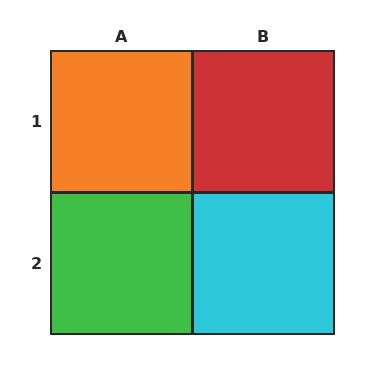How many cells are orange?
1 cell is orange.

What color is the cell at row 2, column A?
Green.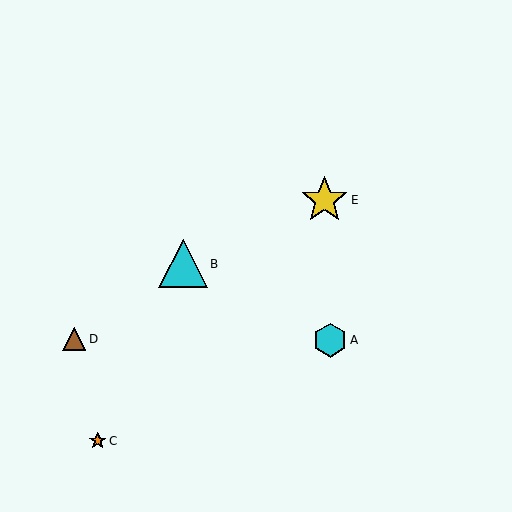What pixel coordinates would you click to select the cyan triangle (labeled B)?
Click at (183, 264) to select the cyan triangle B.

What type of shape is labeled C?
Shape C is an orange star.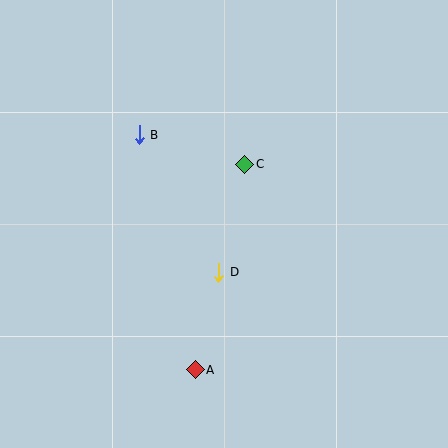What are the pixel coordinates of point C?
Point C is at (245, 164).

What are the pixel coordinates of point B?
Point B is at (139, 135).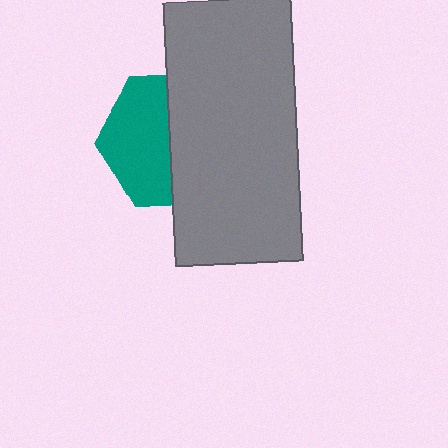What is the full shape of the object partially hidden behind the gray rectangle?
The partially hidden object is a teal hexagon.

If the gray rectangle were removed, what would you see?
You would see the complete teal hexagon.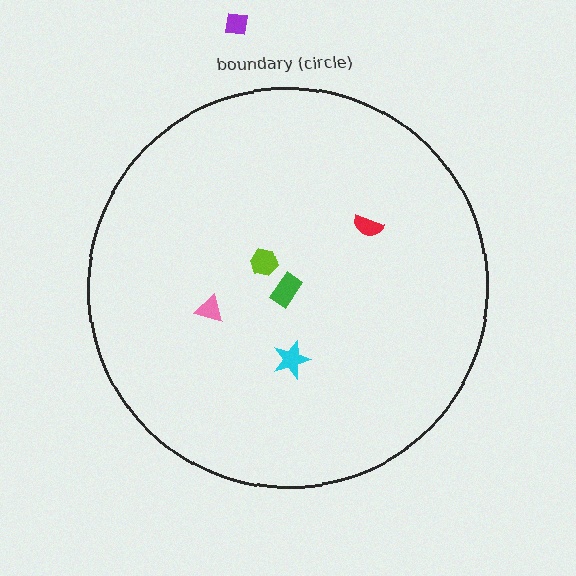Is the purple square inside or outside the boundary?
Outside.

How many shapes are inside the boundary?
5 inside, 1 outside.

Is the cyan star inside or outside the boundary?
Inside.